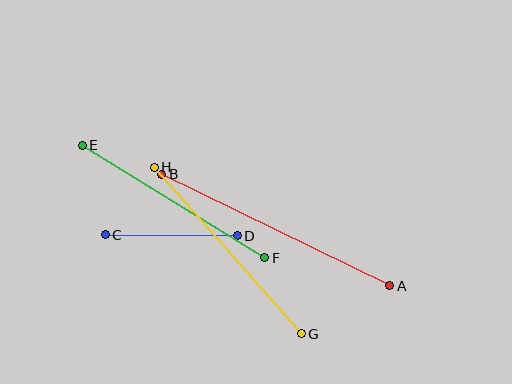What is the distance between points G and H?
The distance is approximately 222 pixels.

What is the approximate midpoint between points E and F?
The midpoint is at approximately (174, 202) pixels.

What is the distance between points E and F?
The distance is approximately 215 pixels.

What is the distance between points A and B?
The distance is approximately 254 pixels.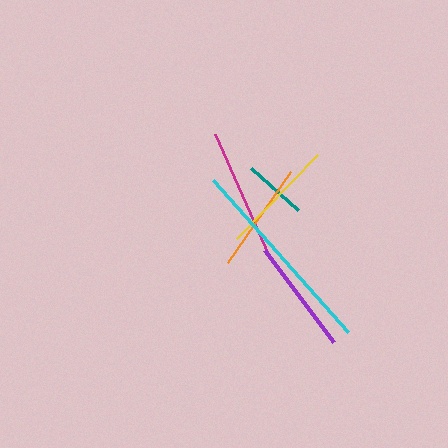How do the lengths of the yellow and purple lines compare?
The yellow and purple lines are approximately the same length.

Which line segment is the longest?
The cyan line is the longest at approximately 204 pixels.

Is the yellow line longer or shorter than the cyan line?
The cyan line is longer than the yellow line.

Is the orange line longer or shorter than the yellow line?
The yellow line is longer than the orange line.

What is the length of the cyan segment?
The cyan segment is approximately 204 pixels long.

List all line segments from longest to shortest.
From longest to shortest: cyan, magenta, yellow, purple, orange, teal.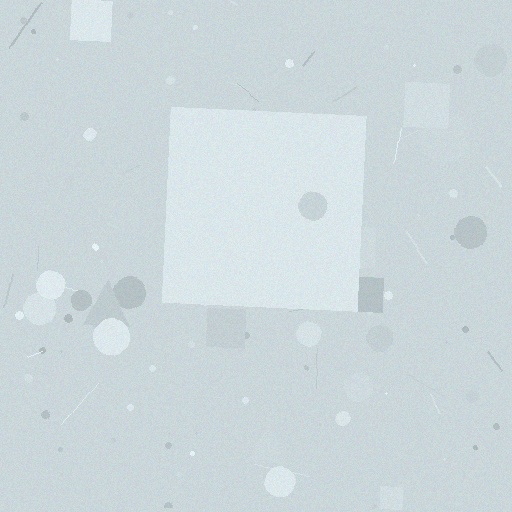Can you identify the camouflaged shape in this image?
The camouflaged shape is a square.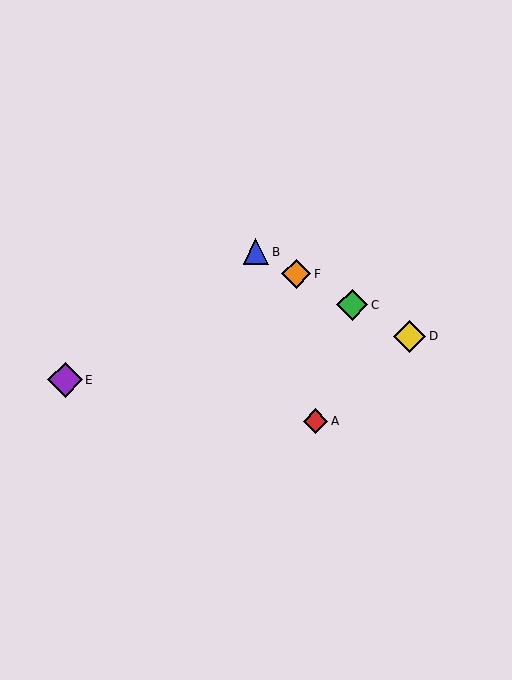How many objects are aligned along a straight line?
4 objects (B, C, D, F) are aligned along a straight line.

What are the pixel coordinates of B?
Object B is at (256, 252).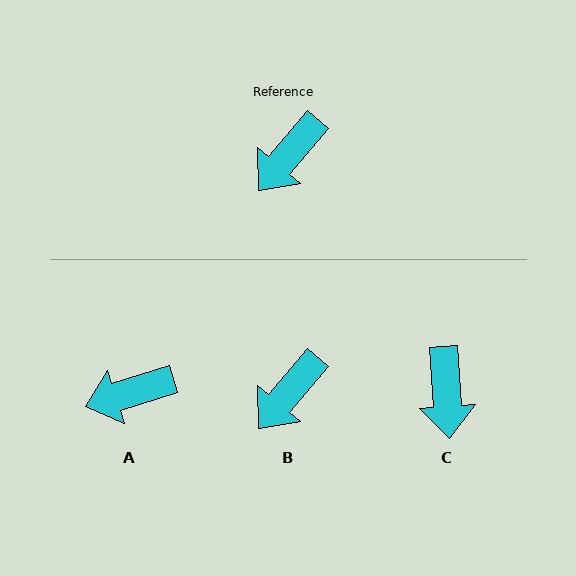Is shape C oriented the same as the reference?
No, it is off by about 44 degrees.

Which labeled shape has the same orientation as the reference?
B.